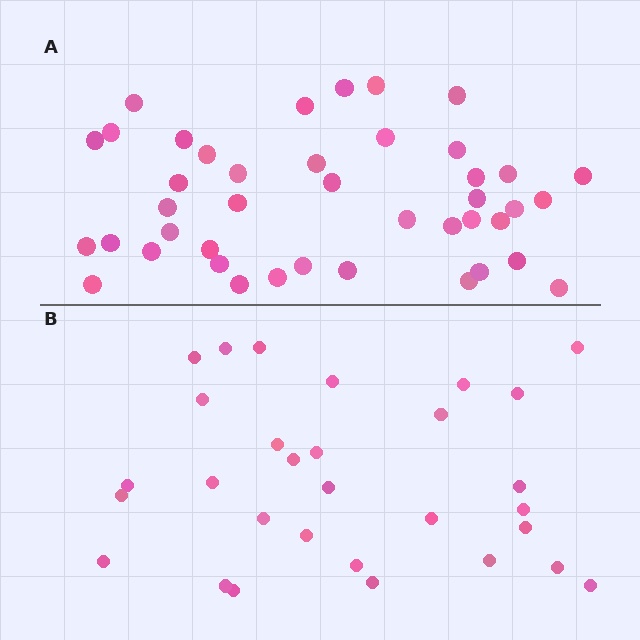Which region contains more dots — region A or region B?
Region A (the top region) has more dots.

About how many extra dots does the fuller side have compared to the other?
Region A has roughly 12 or so more dots than region B.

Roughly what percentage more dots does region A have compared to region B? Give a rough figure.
About 40% more.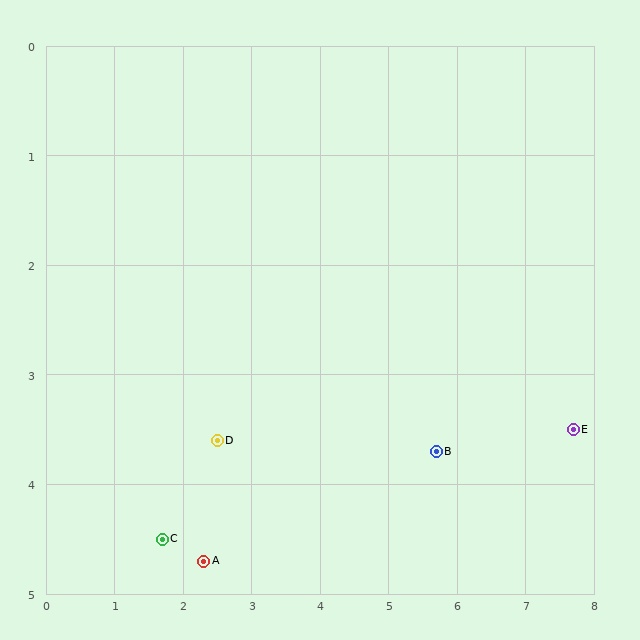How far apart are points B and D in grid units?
Points B and D are about 3.2 grid units apart.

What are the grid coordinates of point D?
Point D is at approximately (2.5, 3.6).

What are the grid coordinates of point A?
Point A is at approximately (2.3, 4.7).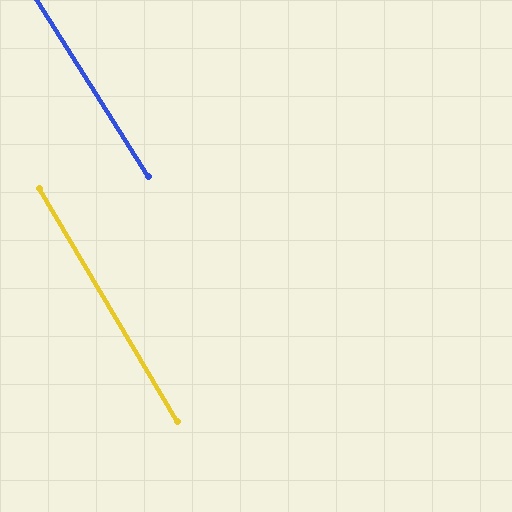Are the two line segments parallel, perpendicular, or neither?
Parallel — their directions differ by only 1.5°.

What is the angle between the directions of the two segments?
Approximately 1 degree.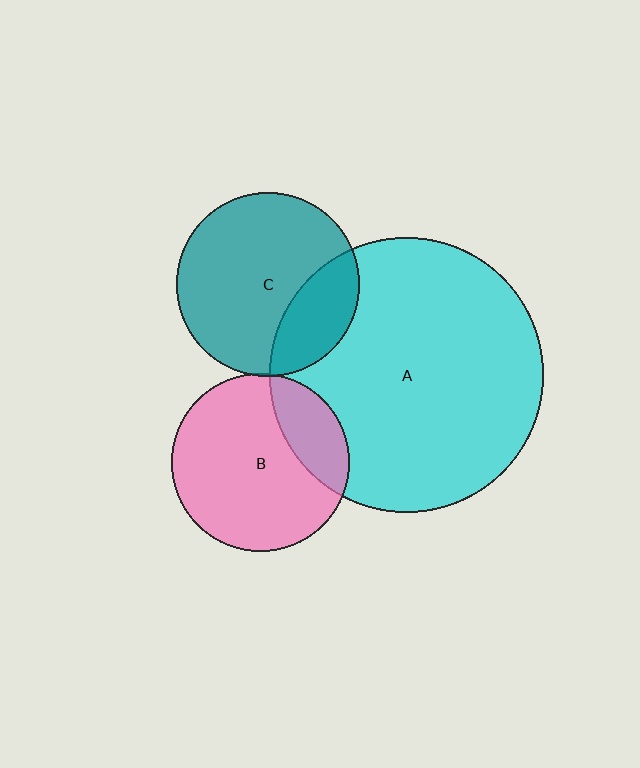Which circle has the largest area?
Circle A (cyan).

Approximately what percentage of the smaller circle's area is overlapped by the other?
Approximately 20%.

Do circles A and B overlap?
Yes.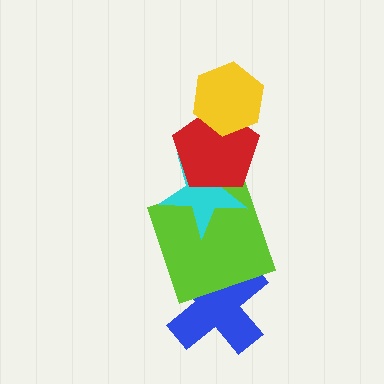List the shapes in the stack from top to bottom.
From top to bottom: the yellow hexagon, the red pentagon, the cyan star, the lime square, the blue cross.